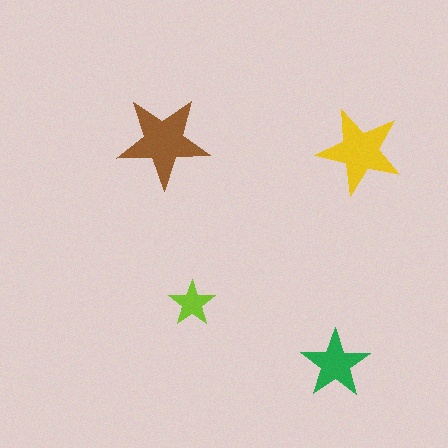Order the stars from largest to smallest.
the brown one, the yellow one, the green one, the lime one.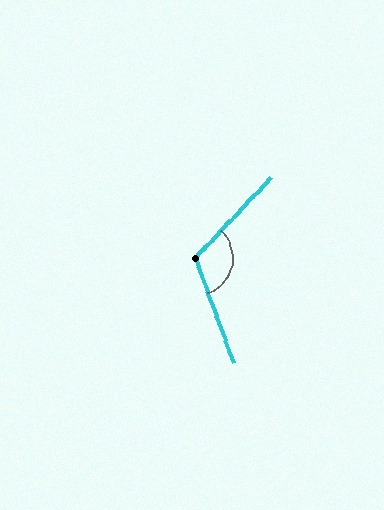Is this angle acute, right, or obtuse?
It is obtuse.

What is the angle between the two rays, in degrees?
Approximately 117 degrees.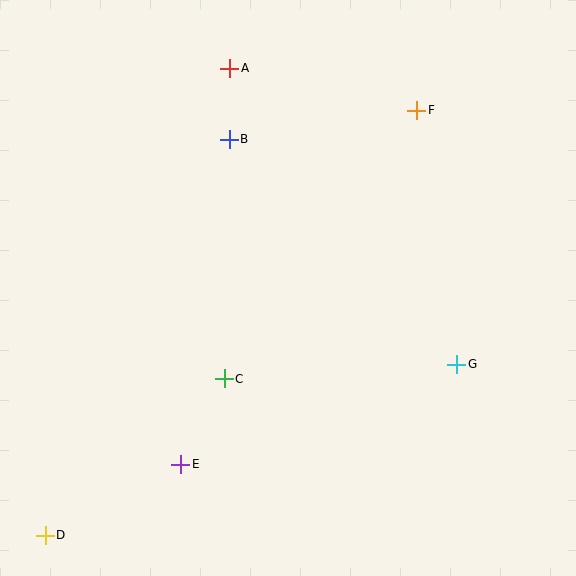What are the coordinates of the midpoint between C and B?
The midpoint between C and B is at (227, 259).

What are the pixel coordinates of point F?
Point F is at (417, 110).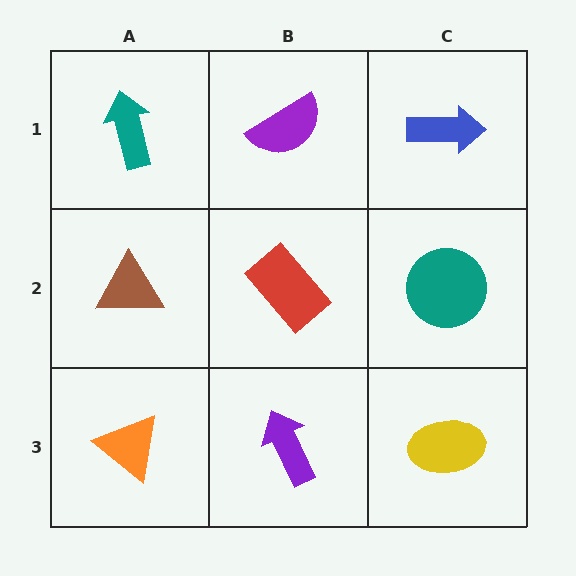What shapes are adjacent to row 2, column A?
A teal arrow (row 1, column A), an orange triangle (row 3, column A), a red rectangle (row 2, column B).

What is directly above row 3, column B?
A red rectangle.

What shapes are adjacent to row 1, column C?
A teal circle (row 2, column C), a purple semicircle (row 1, column B).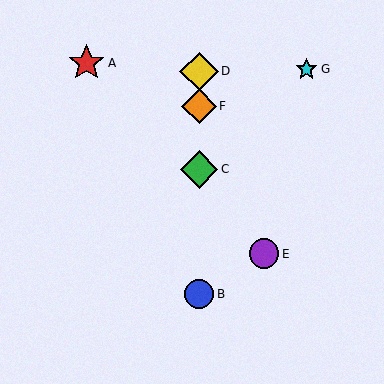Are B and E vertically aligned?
No, B is at x≈199 and E is at x≈264.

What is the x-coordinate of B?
Object B is at x≈199.